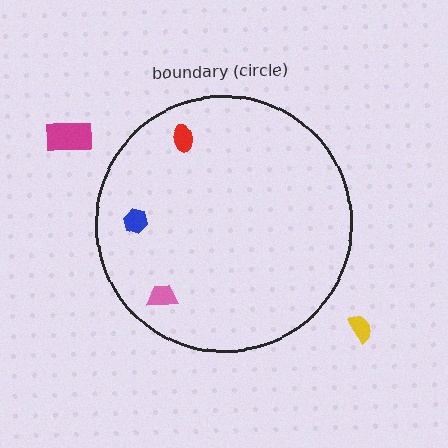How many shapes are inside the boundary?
3 inside, 2 outside.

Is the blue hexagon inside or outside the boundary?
Inside.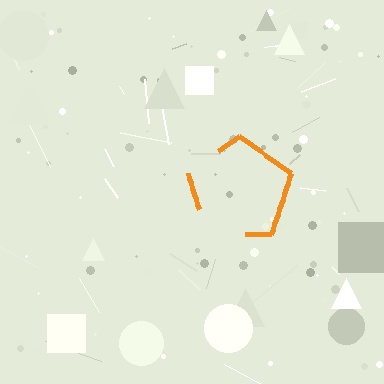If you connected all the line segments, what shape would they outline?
They would outline a pentagon.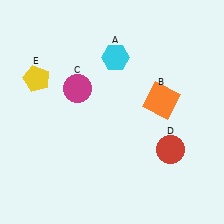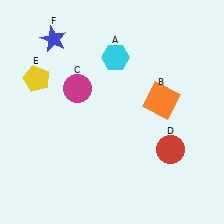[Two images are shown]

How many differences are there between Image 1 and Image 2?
There is 1 difference between the two images.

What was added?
A blue star (F) was added in Image 2.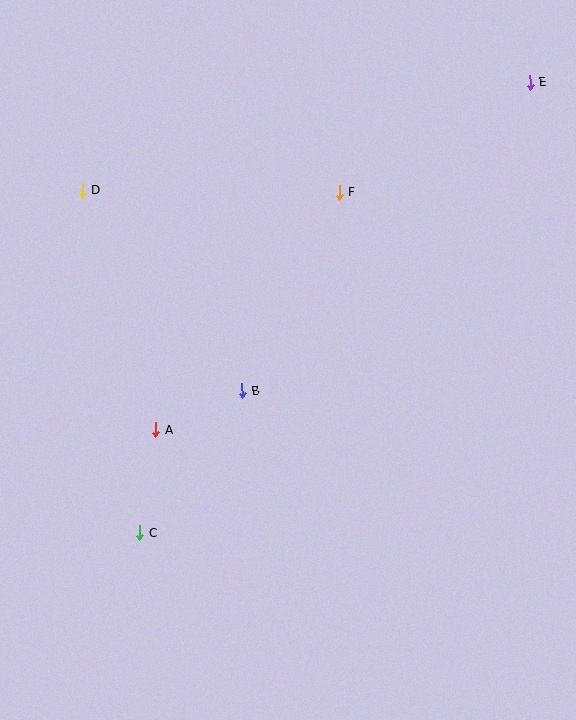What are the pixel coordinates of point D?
Point D is at (83, 191).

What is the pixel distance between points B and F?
The distance between B and F is 221 pixels.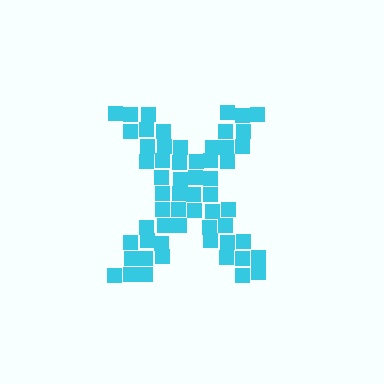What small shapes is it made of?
It is made of small squares.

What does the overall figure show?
The overall figure shows the letter X.